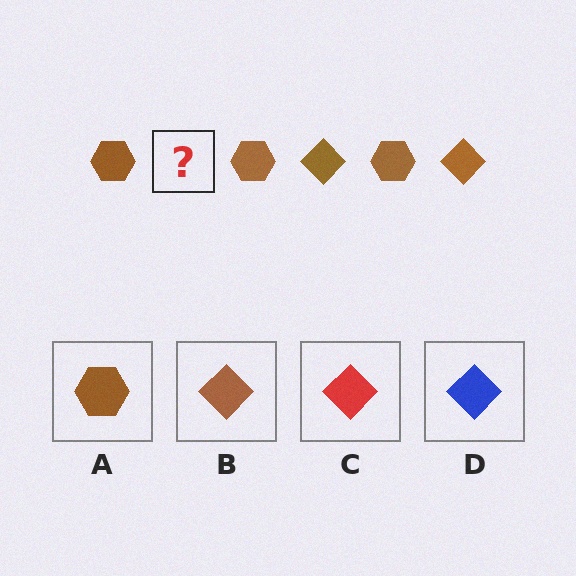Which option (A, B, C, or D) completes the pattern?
B.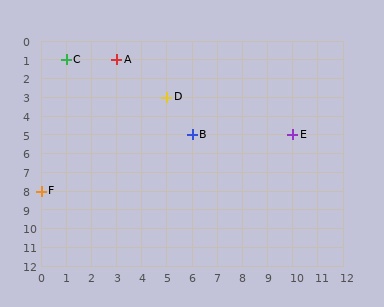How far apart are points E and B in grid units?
Points E and B are 4 columns apart.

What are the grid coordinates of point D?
Point D is at grid coordinates (5, 3).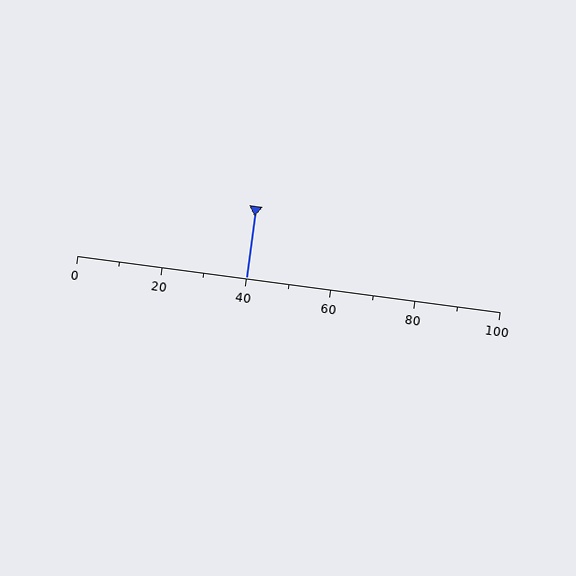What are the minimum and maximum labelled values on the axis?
The axis runs from 0 to 100.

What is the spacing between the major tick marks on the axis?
The major ticks are spaced 20 apart.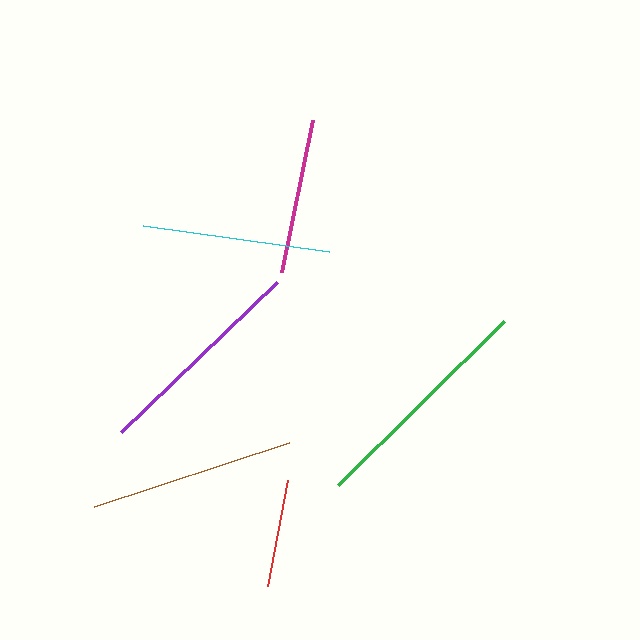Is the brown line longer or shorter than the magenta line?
The brown line is longer than the magenta line.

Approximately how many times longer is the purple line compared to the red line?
The purple line is approximately 2.0 times the length of the red line.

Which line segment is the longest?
The green line is the longest at approximately 234 pixels.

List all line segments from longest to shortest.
From longest to shortest: green, purple, brown, cyan, magenta, red.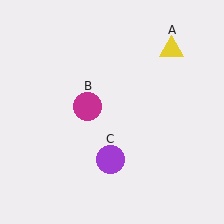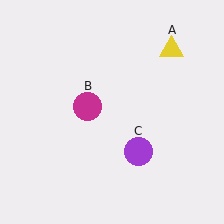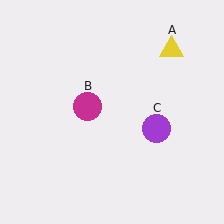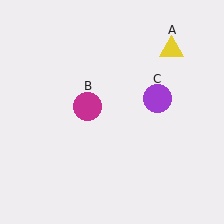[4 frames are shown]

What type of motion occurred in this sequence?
The purple circle (object C) rotated counterclockwise around the center of the scene.